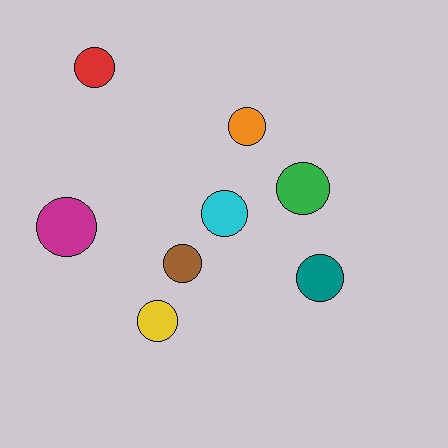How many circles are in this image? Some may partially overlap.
There are 8 circles.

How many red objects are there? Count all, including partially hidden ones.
There is 1 red object.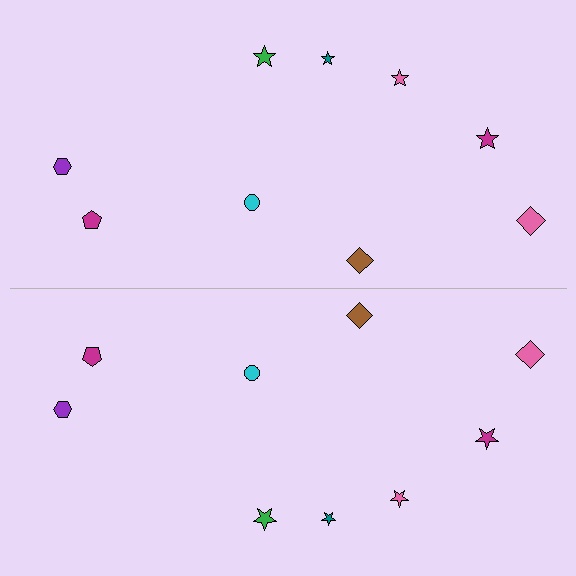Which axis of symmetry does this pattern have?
The pattern has a horizontal axis of symmetry running through the center of the image.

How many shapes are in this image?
There are 18 shapes in this image.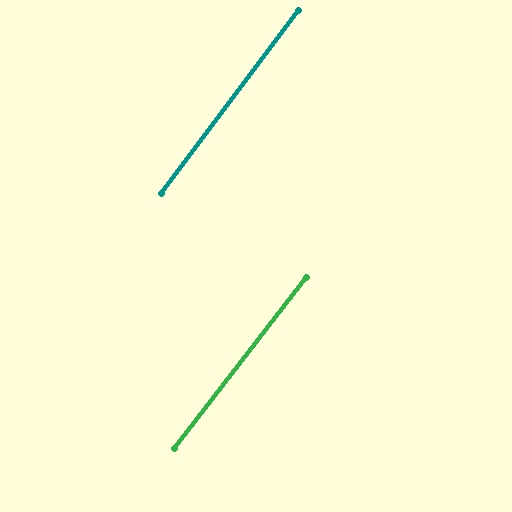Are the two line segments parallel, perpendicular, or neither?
Parallel — their directions differ by only 1.1°.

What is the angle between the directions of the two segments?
Approximately 1 degree.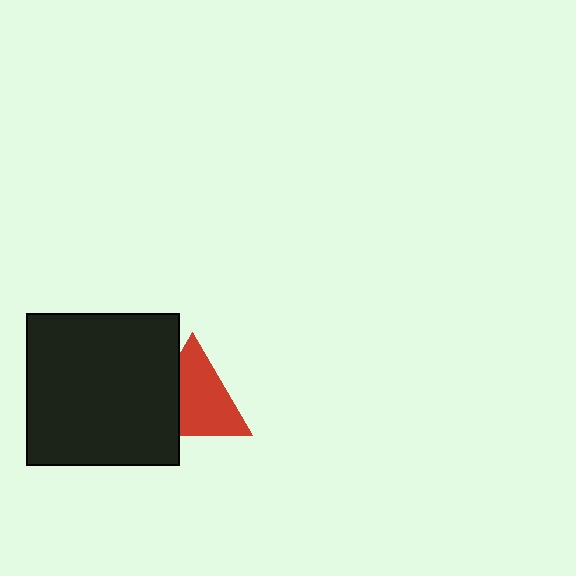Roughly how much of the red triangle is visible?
Most of it is visible (roughly 69%).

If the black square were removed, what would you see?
You would see the complete red triangle.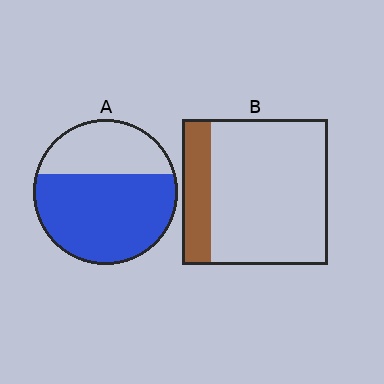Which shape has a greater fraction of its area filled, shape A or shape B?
Shape A.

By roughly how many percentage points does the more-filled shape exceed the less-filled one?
By roughly 45 percentage points (A over B).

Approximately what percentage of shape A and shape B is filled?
A is approximately 65% and B is approximately 20%.